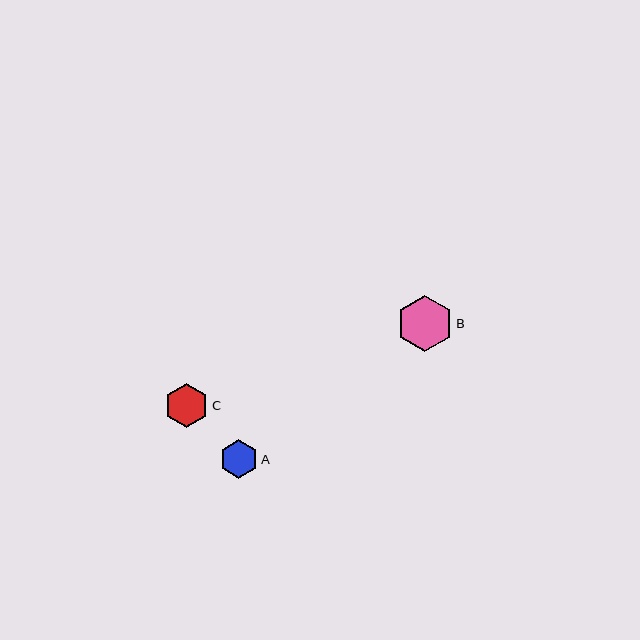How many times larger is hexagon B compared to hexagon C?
Hexagon B is approximately 1.3 times the size of hexagon C.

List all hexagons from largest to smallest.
From largest to smallest: B, C, A.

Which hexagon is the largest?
Hexagon B is the largest with a size of approximately 57 pixels.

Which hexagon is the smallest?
Hexagon A is the smallest with a size of approximately 38 pixels.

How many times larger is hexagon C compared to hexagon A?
Hexagon C is approximately 1.1 times the size of hexagon A.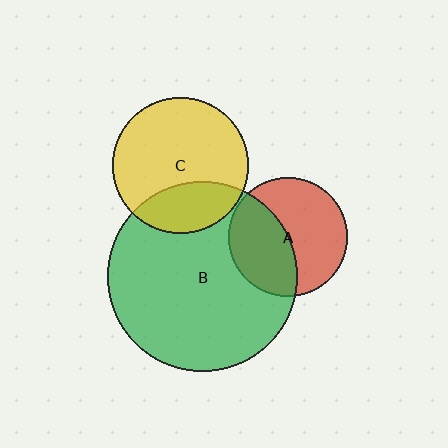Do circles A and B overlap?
Yes.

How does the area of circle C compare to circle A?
Approximately 1.3 times.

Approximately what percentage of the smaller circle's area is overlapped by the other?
Approximately 45%.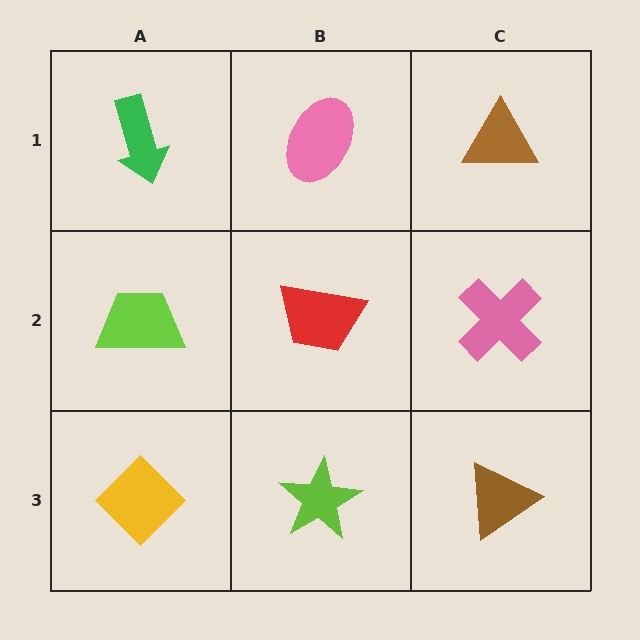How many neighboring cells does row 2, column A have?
3.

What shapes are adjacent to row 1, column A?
A lime trapezoid (row 2, column A), a pink ellipse (row 1, column B).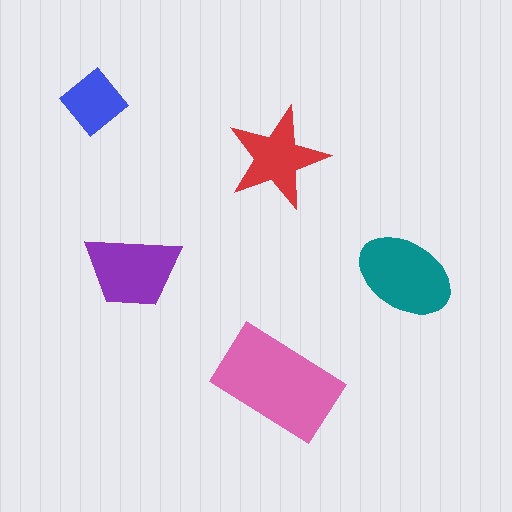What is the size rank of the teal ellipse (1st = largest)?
2nd.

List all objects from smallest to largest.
The blue diamond, the red star, the purple trapezoid, the teal ellipse, the pink rectangle.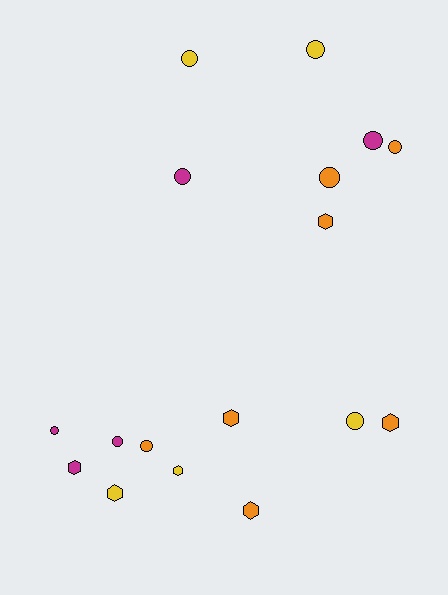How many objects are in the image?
There are 17 objects.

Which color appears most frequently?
Orange, with 7 objects.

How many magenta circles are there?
There are 4 magenta circles.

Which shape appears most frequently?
Circle, with 10 objects.